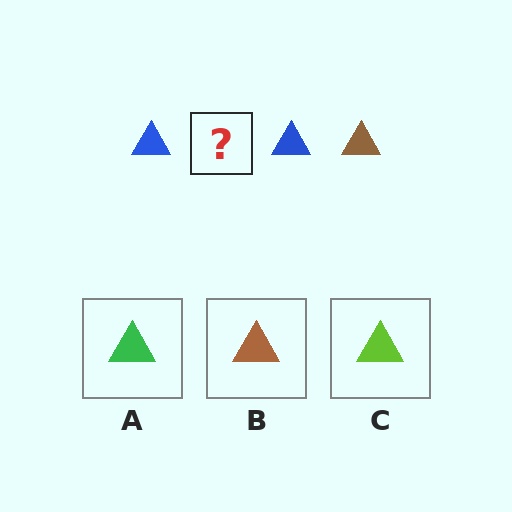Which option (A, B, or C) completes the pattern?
B.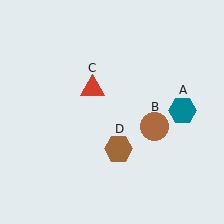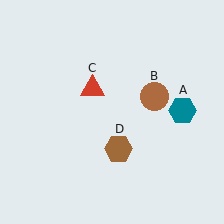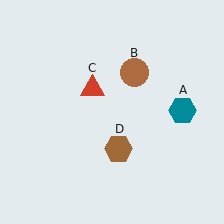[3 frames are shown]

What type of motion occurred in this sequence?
The brown circle (object B) rotated counterclockwise around the center of the scene.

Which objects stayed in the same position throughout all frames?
Teal hexagon (object A) and red triangle (object C) and brown hexagon (object D) remained stationary.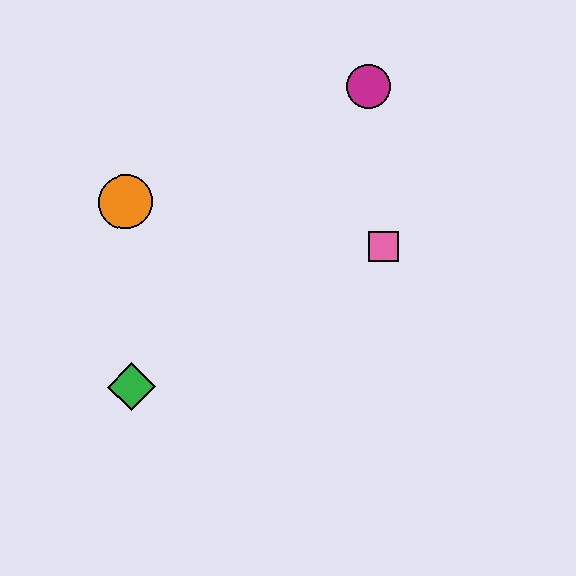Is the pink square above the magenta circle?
No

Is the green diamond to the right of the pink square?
No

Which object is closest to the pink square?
The magenta circle is closest to the pink square.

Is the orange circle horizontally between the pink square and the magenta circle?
No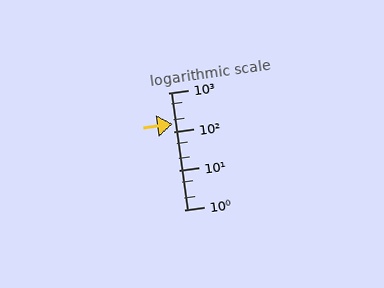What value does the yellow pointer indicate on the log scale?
The pointer indicates approximately 160.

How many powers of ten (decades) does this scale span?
The scale spans 3 decades, from 1 to 1000.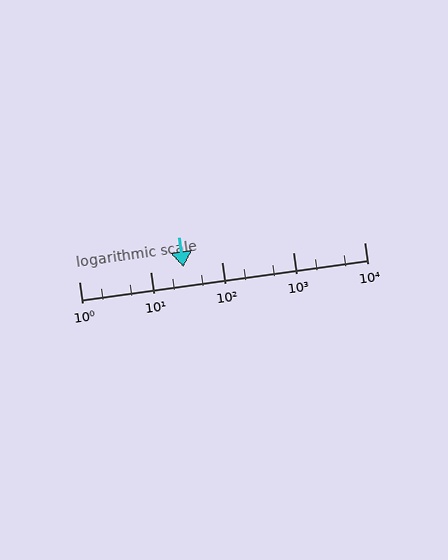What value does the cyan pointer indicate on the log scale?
The pointer indicates approximately 29.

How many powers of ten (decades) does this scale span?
The scale spans 4 decades, from 1 to 10000.